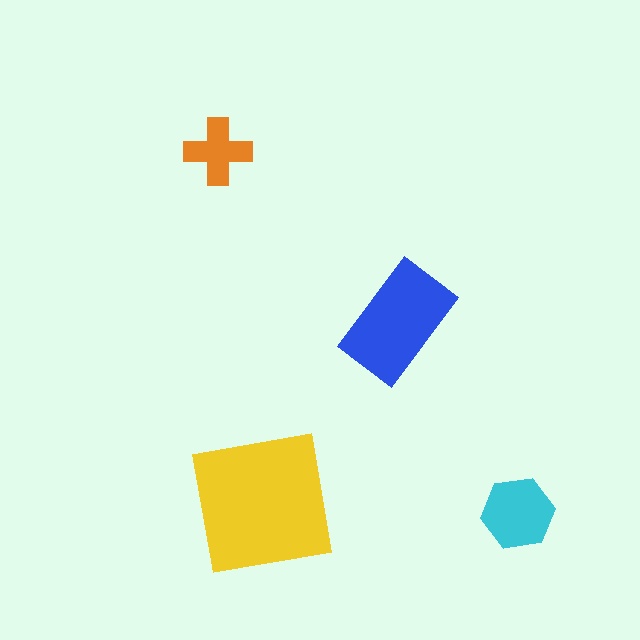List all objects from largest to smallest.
The yellow square, the blue rectangle, the cyan hexagon, the orange cross.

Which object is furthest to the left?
The orange cross is leftmost.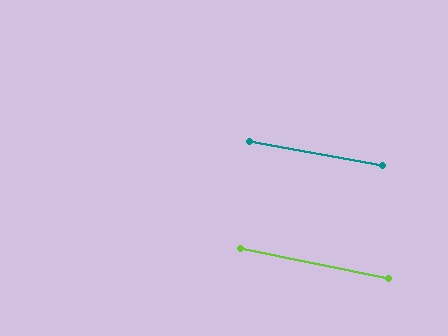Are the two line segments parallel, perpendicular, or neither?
Parallel — their directions differ by only 1.2°.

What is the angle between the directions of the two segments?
Approximately 1 degree.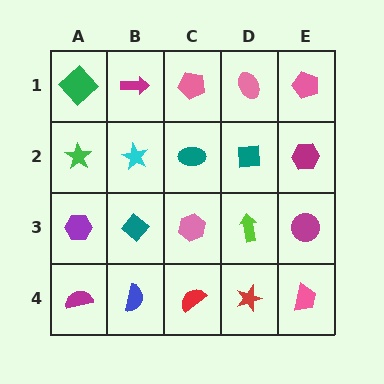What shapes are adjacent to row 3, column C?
A teal ellipse (row 2, column C), a red semicircle (row 4, column C), a teal diamond (row 3, column B), a lime arrow (row 3, column D).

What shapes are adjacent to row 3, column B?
A cyan star (row 2, column B), a blue semicircle (row 4, column B), a purple hexagon (row 3, column A), a pink hexagon (row 3, column C).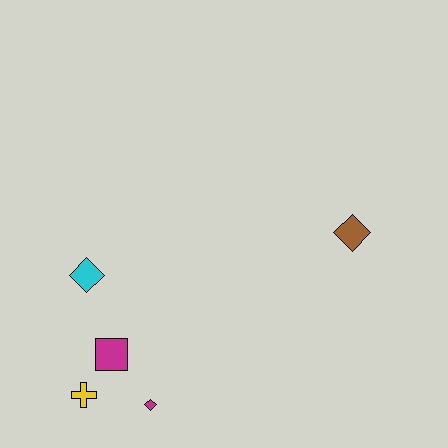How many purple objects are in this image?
There are no purple objects.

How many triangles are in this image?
There are no triangles.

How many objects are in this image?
There are 5 objects.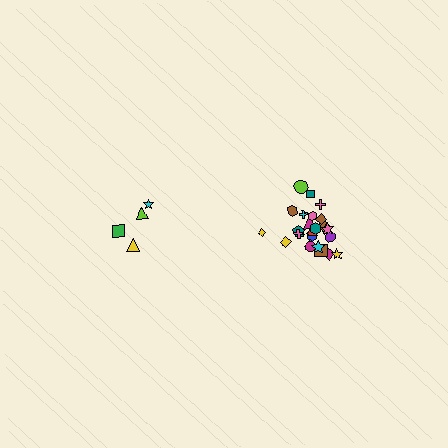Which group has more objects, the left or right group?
The right group.